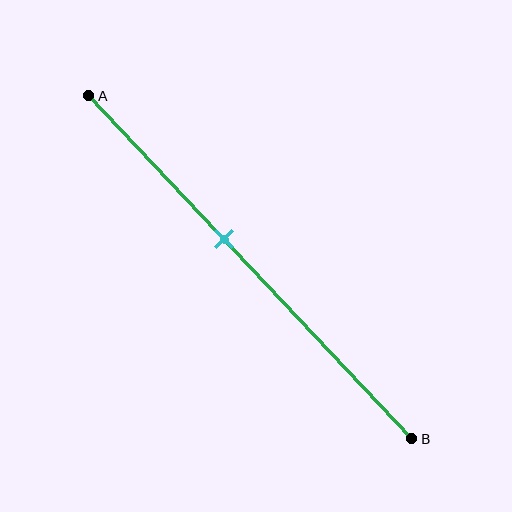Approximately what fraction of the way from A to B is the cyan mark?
The cyan mark is approximately 40% of the way from A to B.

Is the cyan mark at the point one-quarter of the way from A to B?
No, the mark is at about 40% from A, not at the 25% one-quarter point.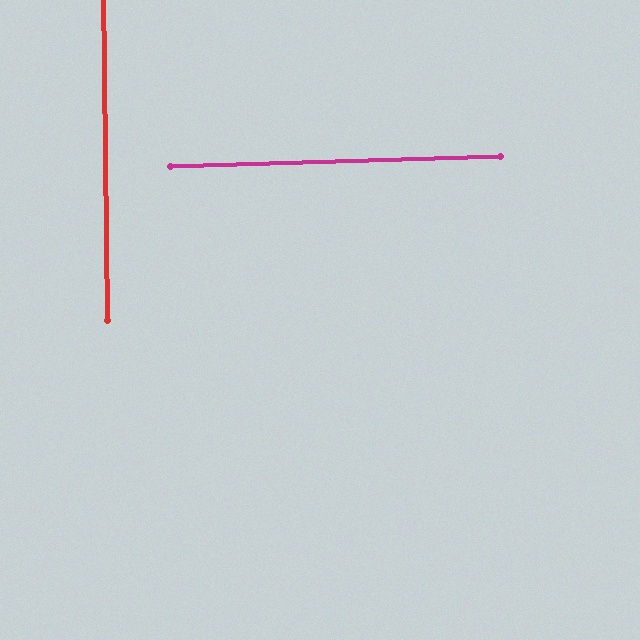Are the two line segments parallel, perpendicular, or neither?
Perpendicular — they meet at approximately 89°.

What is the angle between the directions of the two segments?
Approximately 89 degrees.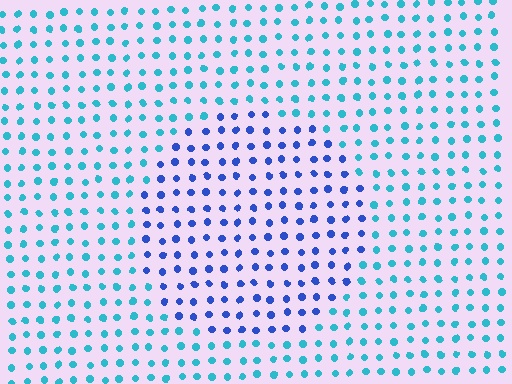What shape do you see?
I see a circle.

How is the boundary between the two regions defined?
The boundary is defined purely by a slight shift in hue (about 41 degrees). Spacing, size, and orientation are identical on both sides.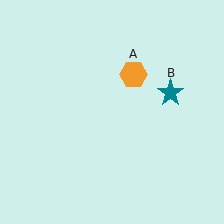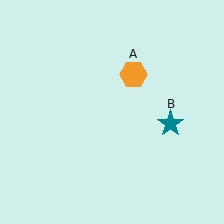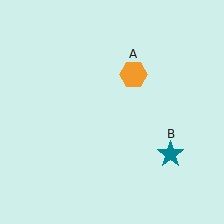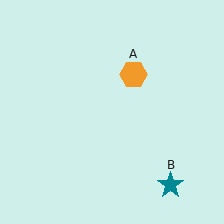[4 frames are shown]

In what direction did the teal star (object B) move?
The teal star (object B) moved down.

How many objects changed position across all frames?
1 object changed position: teal star (object B).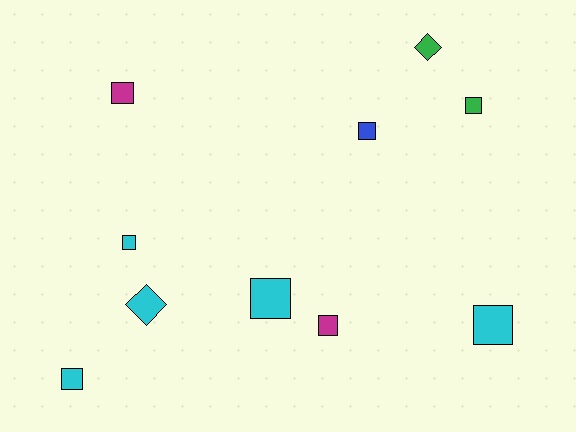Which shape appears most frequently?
Square, with 8 objects.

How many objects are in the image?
There are 10 objects.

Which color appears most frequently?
Cyan, with 5 objects.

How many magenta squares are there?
There are 2 magenta squares.